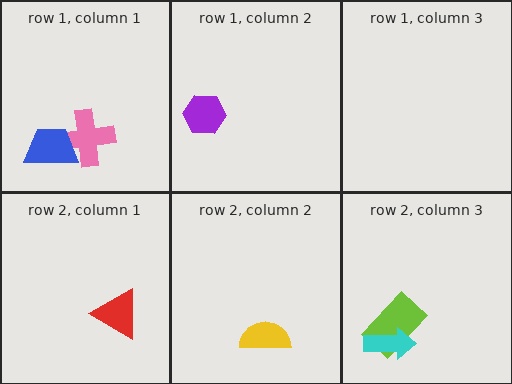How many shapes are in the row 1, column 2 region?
1.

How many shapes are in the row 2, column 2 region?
1.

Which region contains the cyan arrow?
The row 2, column 3 region.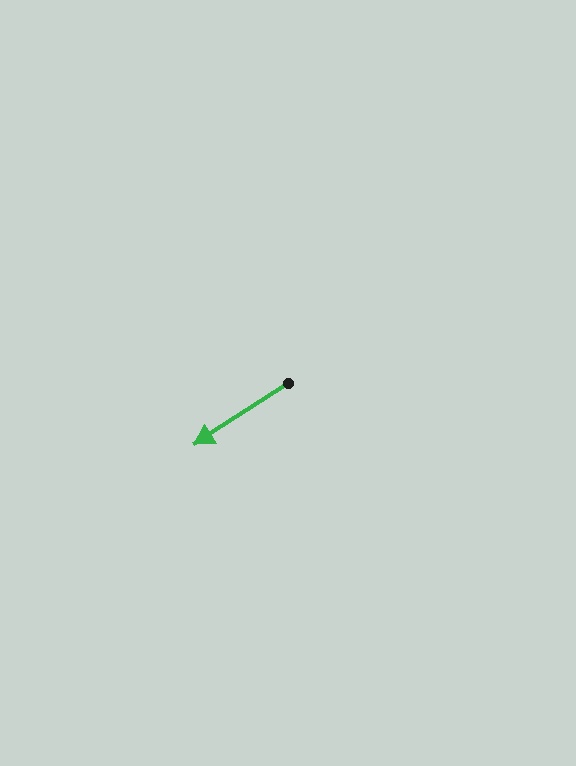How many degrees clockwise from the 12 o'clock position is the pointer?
Approximately 237 degrees.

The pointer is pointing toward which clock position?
Roughly 8 o'clock.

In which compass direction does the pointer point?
Southwest.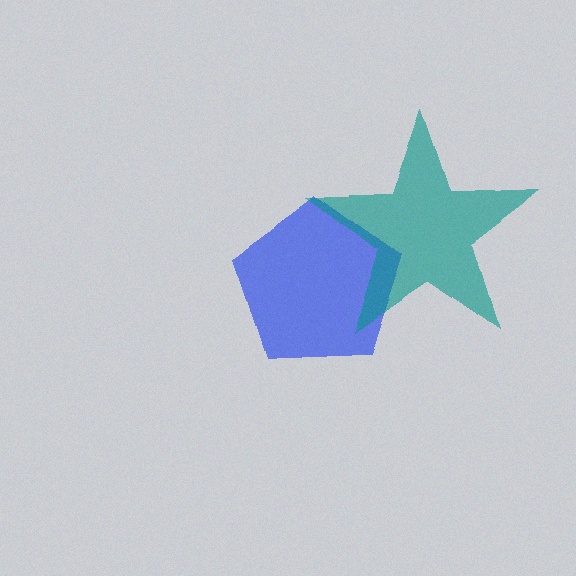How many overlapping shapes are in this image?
There are 2 overlapping shapes in the image.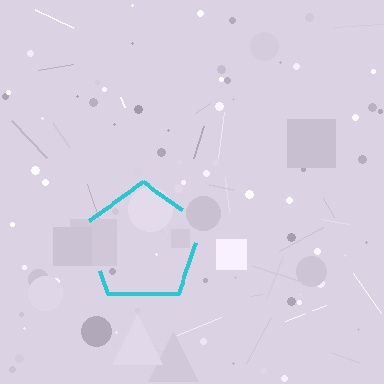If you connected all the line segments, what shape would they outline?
They would outline a pentagon.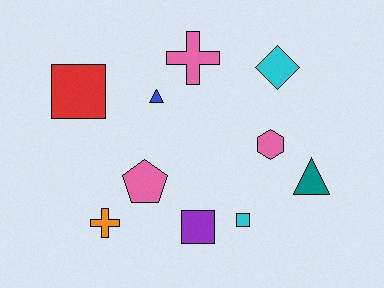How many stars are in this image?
There are no stars.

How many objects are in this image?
There are 10 objects.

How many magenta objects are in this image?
There are no magenta objects.